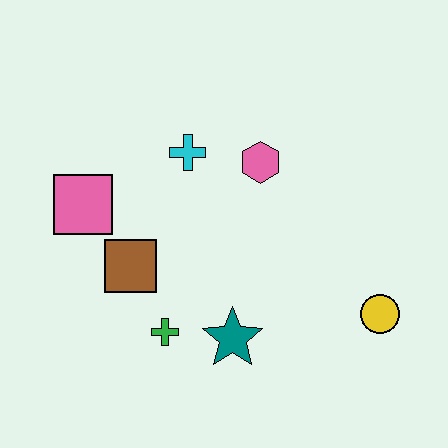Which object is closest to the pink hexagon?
The cyan cross is closest to the pink hexagon.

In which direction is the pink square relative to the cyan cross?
The pink square is to the left of the cyan cross.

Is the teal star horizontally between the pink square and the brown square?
No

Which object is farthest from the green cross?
The yellow circle is farthest from the green cross.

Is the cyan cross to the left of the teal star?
Yes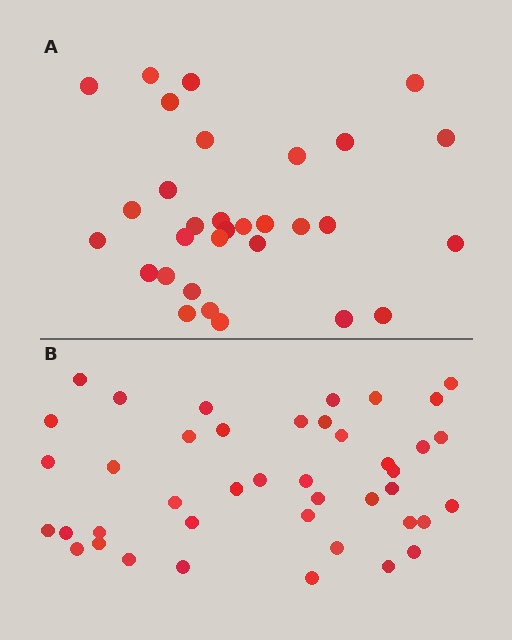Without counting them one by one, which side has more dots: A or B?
Region B (the bottom region) has more dots.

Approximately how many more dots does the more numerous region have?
Region B has roughly 12 or so more dots than region A.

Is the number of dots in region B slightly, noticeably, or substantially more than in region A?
Region B has noticeably more, but not dramatically so. The ratio is roughly 1.4 to 1.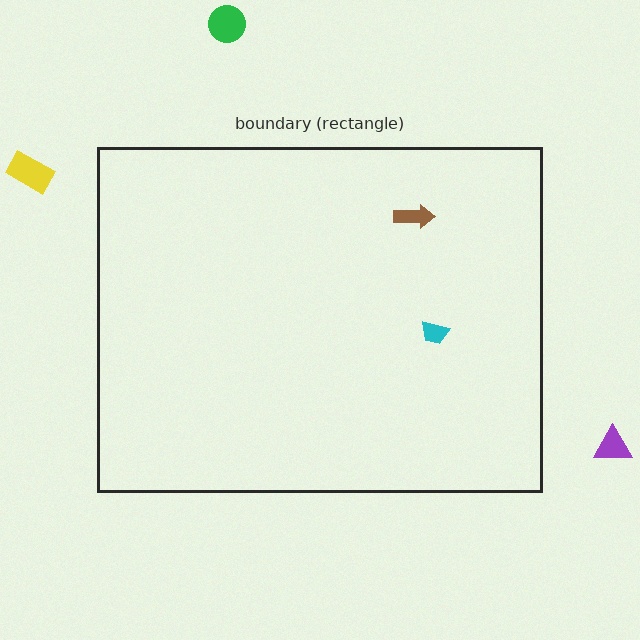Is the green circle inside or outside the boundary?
Outside.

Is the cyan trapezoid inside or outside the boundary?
Inside.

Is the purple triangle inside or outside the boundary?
Outside.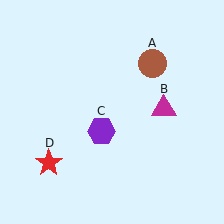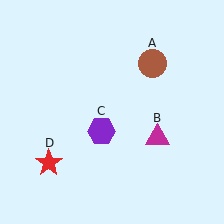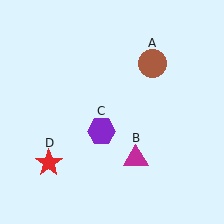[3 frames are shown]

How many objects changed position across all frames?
1 object changed position: magenta triangle (object B).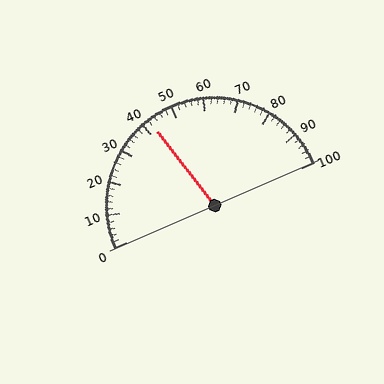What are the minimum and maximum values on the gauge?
The gauge ranges from 0 to 100.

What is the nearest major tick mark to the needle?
The nearest major tick mark is 40.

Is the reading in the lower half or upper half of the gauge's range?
The reading is in the lower half of the range (0 to 100).